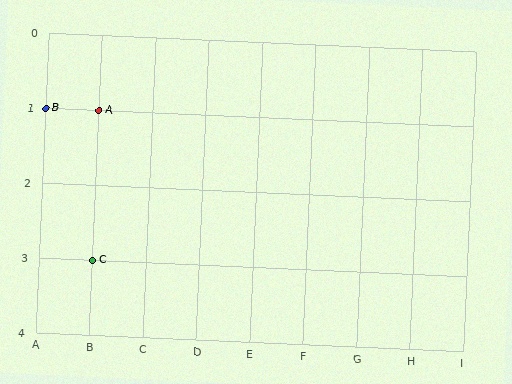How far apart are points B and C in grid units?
Points B and C are 1 column and 2 rows apart (about 2.2 grid units diagonally).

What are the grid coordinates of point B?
Point B is at grid coordinates (A, 1).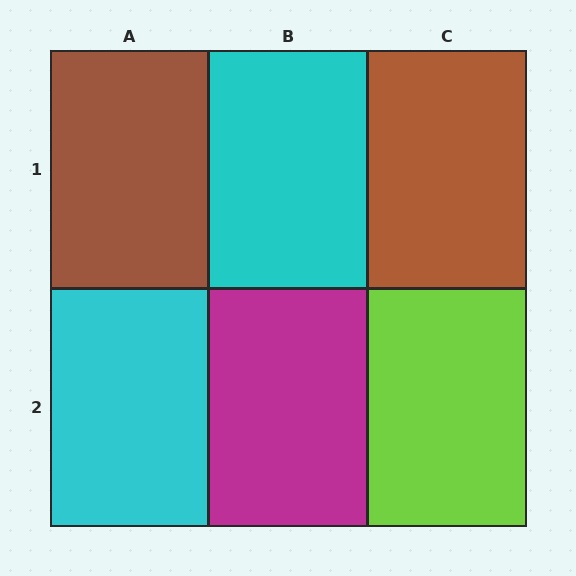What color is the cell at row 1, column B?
Cyan.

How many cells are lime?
1 cell is lime.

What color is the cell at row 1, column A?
Brown.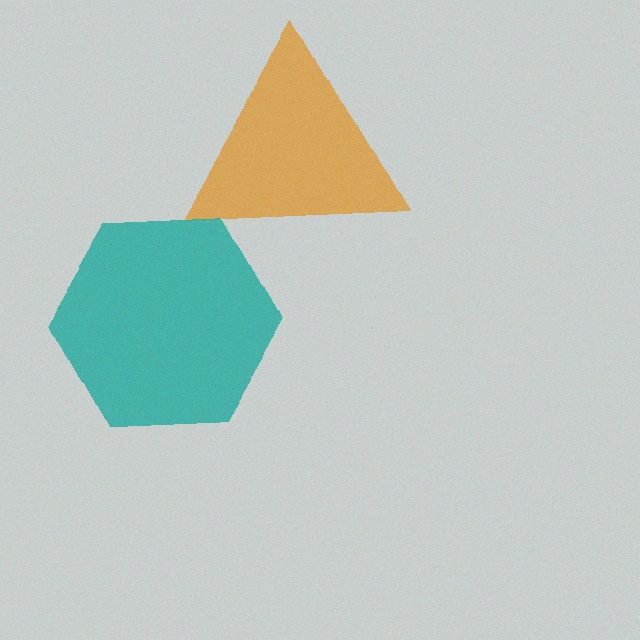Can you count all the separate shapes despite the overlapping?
Yes, there are 2 separate shapes.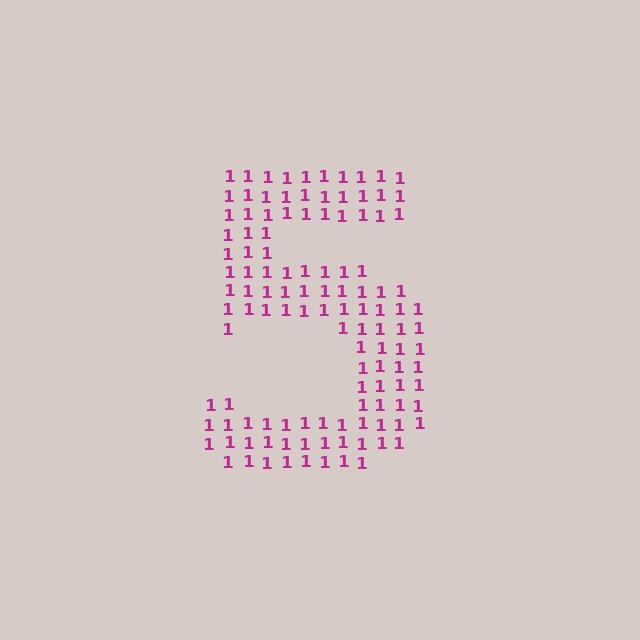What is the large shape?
The large shape is the digit 5.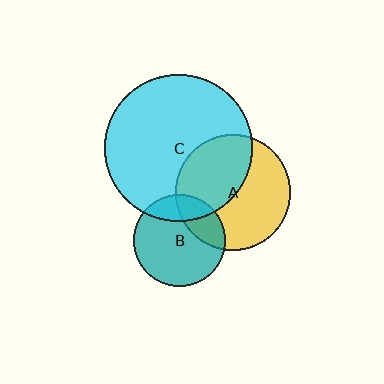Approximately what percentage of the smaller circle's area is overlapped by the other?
Approximately 20%.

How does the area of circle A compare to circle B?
Approximately 1.6 times.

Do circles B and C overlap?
Yes.